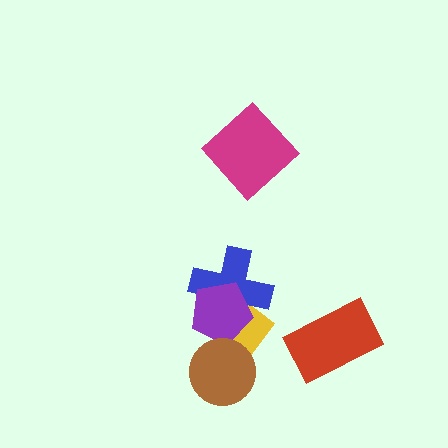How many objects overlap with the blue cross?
2 objects overlap with the blue cross.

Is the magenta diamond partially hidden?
No, no other shape covers it.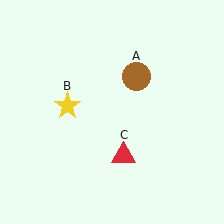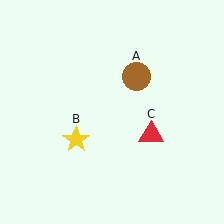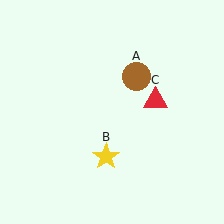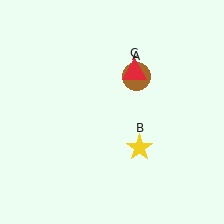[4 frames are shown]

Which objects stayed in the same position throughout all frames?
Brown circle (object A) remained stationary.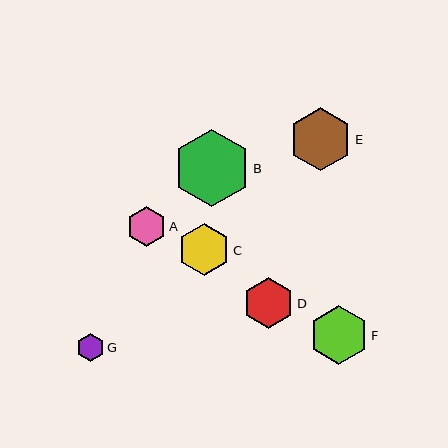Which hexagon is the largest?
Hexagon B is the largest with a size of approximately 77 pixels.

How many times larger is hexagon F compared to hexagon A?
Hexagon F is approximately 1.5 times the size of hexagon A.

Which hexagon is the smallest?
Hexagon G is the smallest with a size of approximately 28 pixels.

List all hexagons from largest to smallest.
From largest to smallest: B, E, F, C, D, A, G.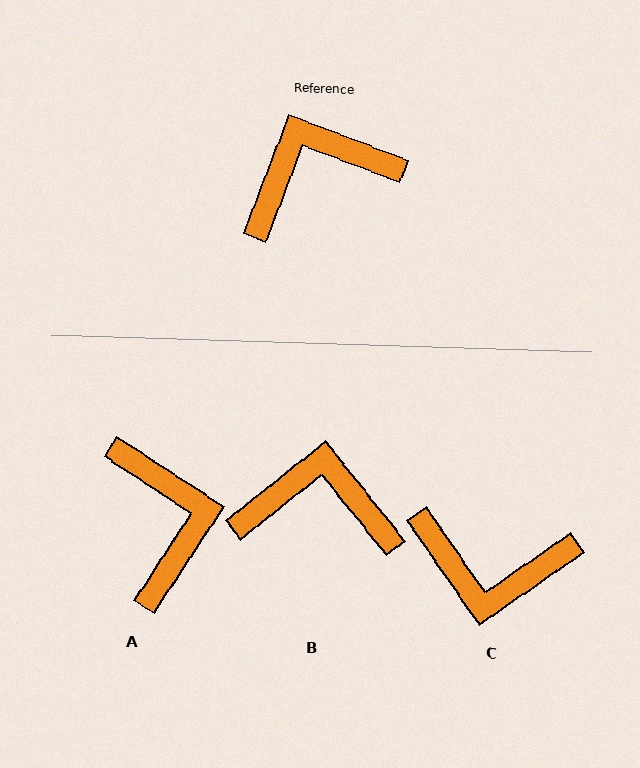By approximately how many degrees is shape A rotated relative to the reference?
Approximately 102 degrees clockwise.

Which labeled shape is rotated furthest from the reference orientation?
C, about 146 degrees away.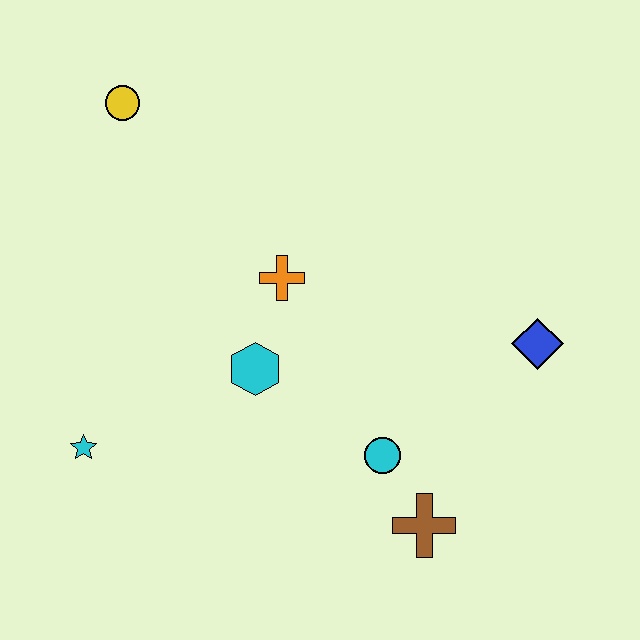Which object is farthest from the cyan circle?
The yellow circle is farthest from the cyan circle.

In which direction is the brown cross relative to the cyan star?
The brown cross is to the right of the cyan star.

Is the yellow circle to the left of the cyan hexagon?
Yes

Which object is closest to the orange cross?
The cyan hexagon is closest to the orange cross.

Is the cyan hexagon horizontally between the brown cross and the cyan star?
Yes